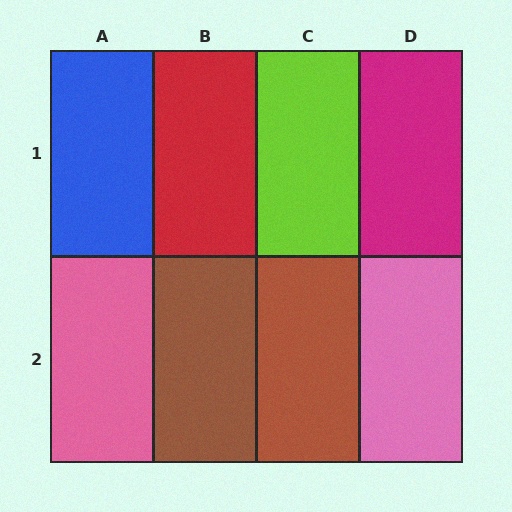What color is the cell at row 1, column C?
Lime.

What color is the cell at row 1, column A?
Blue.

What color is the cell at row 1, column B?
Red.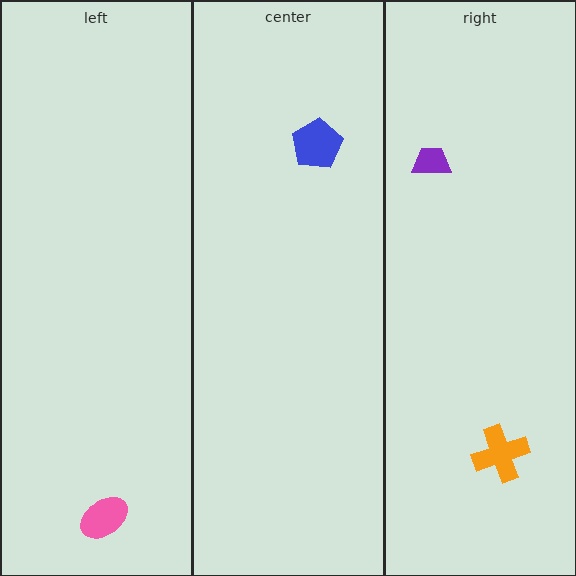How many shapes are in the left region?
1.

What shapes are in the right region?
The purple trapezoid, the orange cross.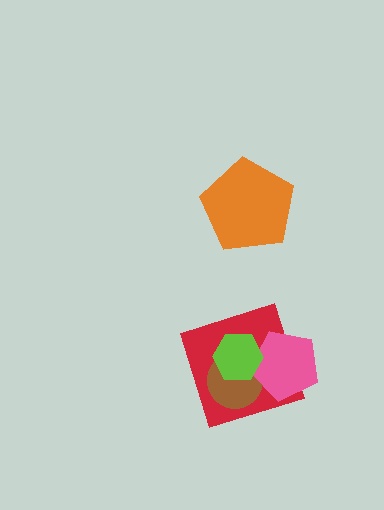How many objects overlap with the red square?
3 objects overlap with the red square.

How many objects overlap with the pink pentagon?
3 objects overlap with the pink pentagon.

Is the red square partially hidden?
Yes, it is partially covered by another shape.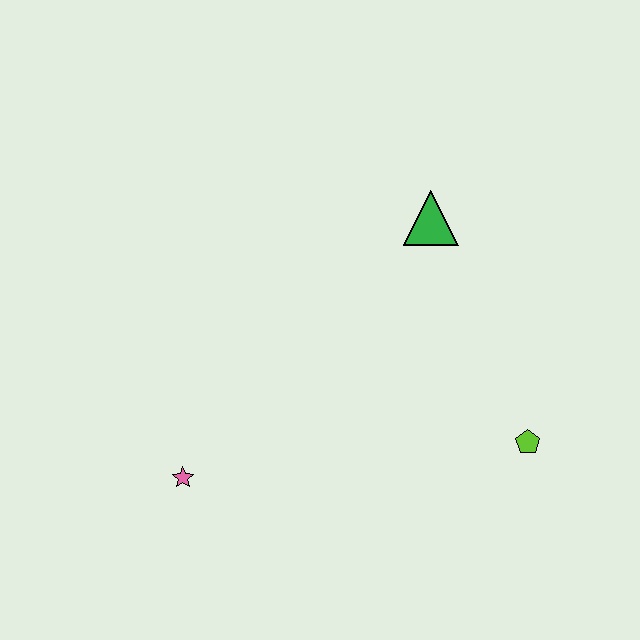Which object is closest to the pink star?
The lime pentagon is closest to the pink star.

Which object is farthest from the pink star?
The green triangle is farthest from the pink star.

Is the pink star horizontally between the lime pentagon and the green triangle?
No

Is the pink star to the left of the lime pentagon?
Yes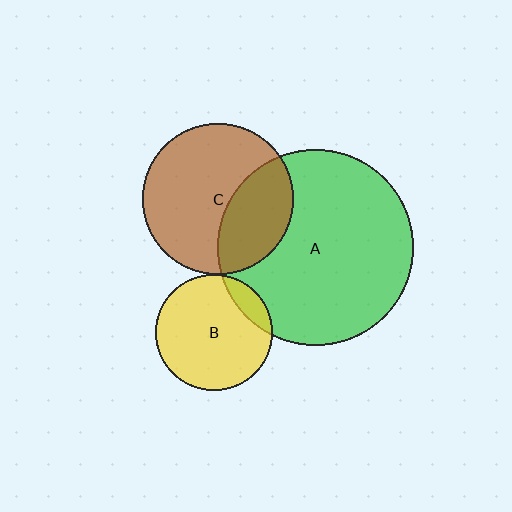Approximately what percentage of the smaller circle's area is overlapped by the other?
Approximately 35%.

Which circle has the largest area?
Circle A (green).